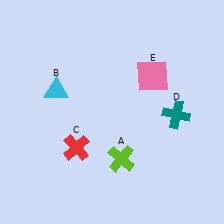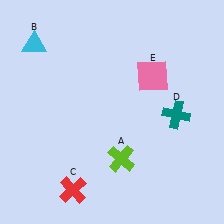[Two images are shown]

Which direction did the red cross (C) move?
The red cross (C) moved down.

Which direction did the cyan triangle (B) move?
The cyan triangle (B) moved up.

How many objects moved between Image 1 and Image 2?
2 objects moved between the two images.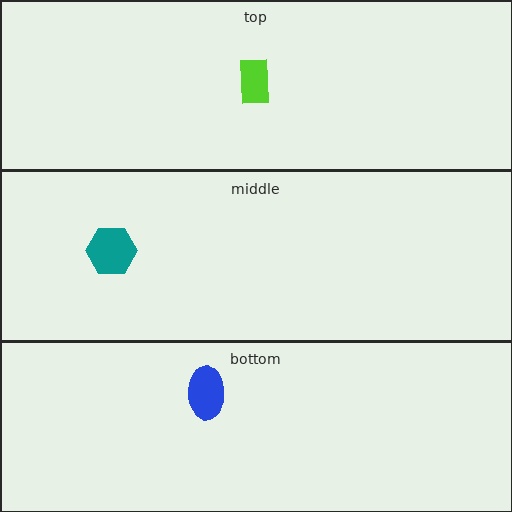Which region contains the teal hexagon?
The middle region.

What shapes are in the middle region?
The teal hexagon.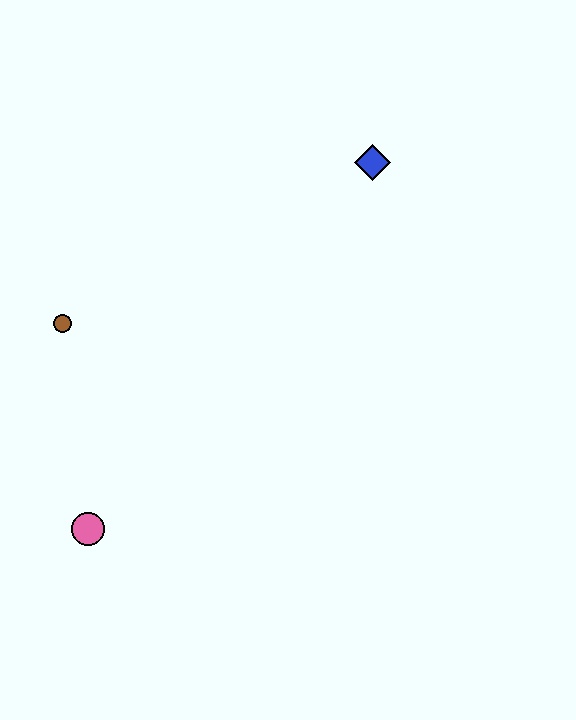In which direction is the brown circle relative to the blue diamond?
The brown circle is to the left of the blue diamond.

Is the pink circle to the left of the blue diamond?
Yes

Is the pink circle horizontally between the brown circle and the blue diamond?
Yes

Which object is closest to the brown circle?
The pink circle is closest to the brown circle.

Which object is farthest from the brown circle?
The blue diamond is farthest from the brown circle.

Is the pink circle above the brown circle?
No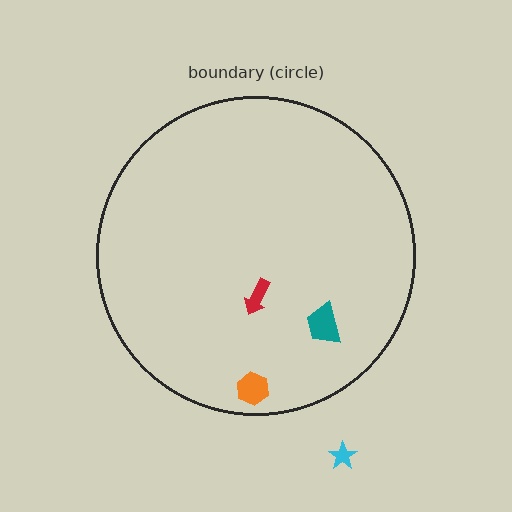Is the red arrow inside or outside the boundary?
Inside.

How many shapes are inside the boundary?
3 inside, 1 outside.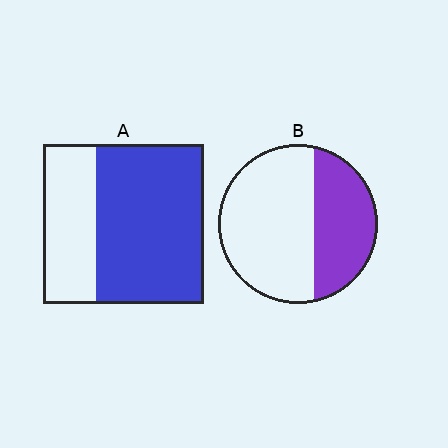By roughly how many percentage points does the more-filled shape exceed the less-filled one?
By roughly 30 percentage points (A over B).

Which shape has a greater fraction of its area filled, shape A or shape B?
Shape A.